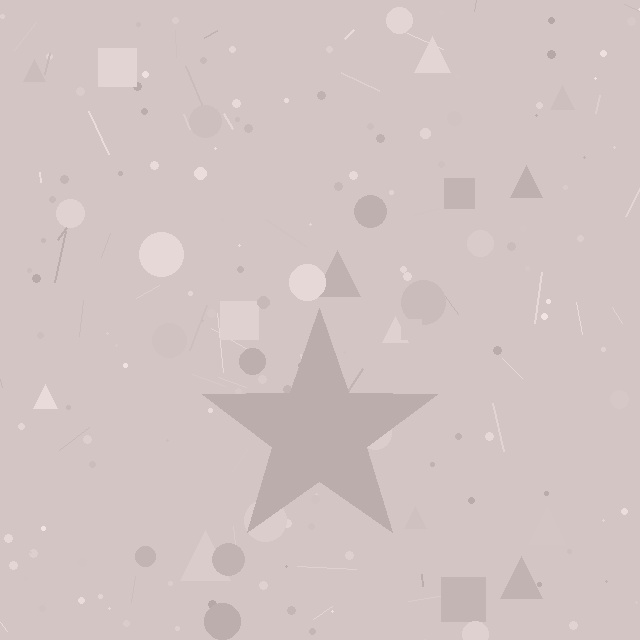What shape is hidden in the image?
A star is hidden in the image.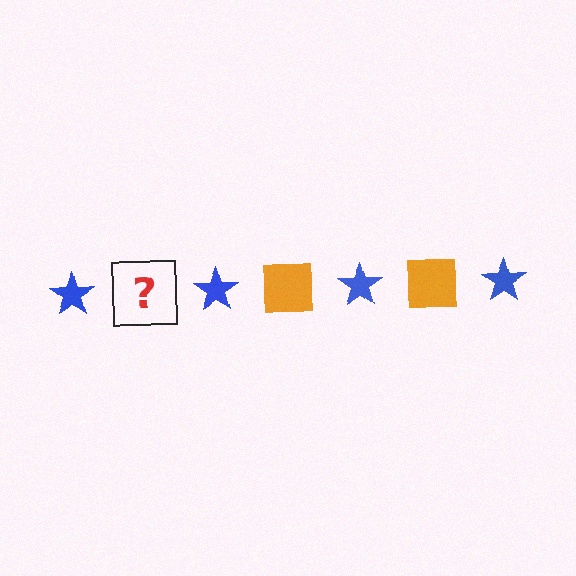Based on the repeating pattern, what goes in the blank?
The blank should be an orange square.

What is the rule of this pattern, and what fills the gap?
The rule is that the pattern alternates between blue star and orange square. The gap should be filled with an orange square.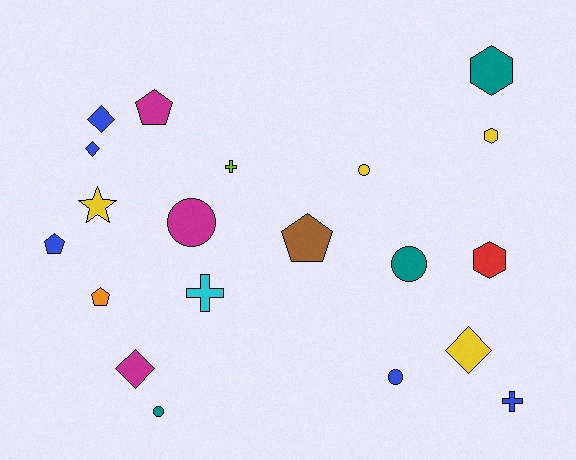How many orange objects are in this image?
There is 1 orange object.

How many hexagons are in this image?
There are 3 hexagons.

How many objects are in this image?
There are 20 objects.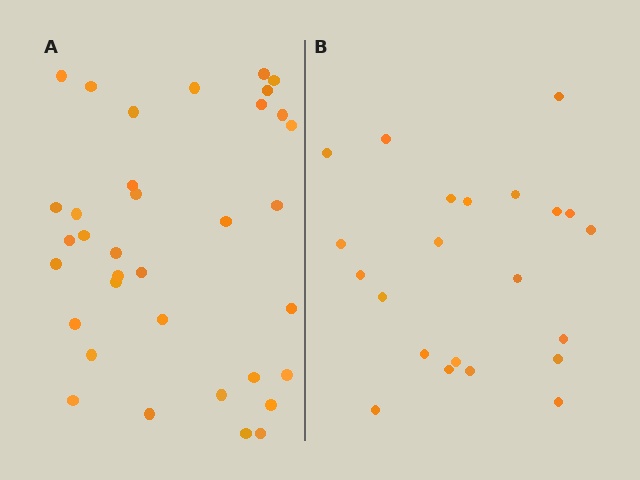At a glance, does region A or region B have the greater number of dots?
Region A (the left region) has more dots.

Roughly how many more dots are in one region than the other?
Region A has approximately 15 more dots than region B.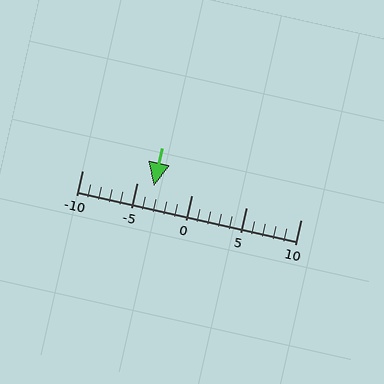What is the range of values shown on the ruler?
The ruler shows values from -10 to 10.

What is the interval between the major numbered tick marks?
The major tick marks are spaced 5 units apart.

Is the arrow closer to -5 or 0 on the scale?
The arrow is closer to -5.